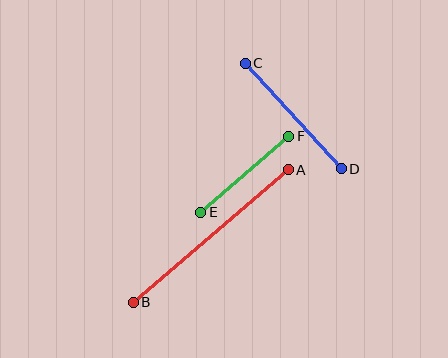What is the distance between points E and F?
The distance is approximately 116 pixels.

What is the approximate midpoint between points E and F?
The midpoint is at approximately (245, 174) pixels.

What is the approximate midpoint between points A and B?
The midpoint is at approximately (211, 236) pixels.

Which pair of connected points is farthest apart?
Points A and B are farthest apart.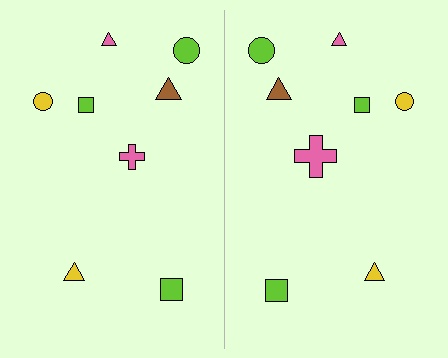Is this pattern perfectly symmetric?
No, the pattern is not perfectly symmetric. The pink cross on the right side has a different size than its mirror counterpart.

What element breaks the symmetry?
The pink cross on the right side has a different size than its mirror counterpart.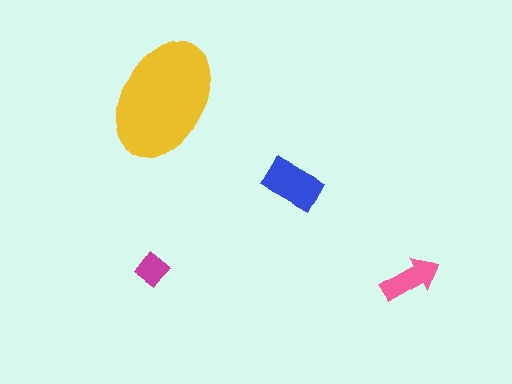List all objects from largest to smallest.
The yellow ellipse, the blue rectangle, the pink arrow, the magenta diamond.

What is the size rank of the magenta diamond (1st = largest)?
4th.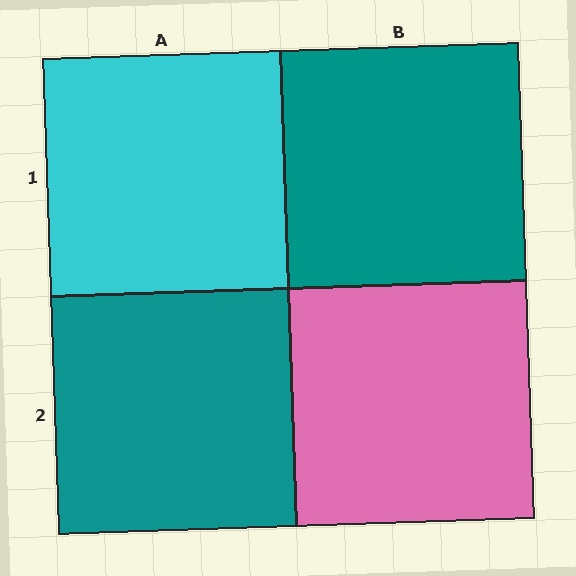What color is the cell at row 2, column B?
Pink.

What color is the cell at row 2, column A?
Teal.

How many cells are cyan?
1 cell is cyan.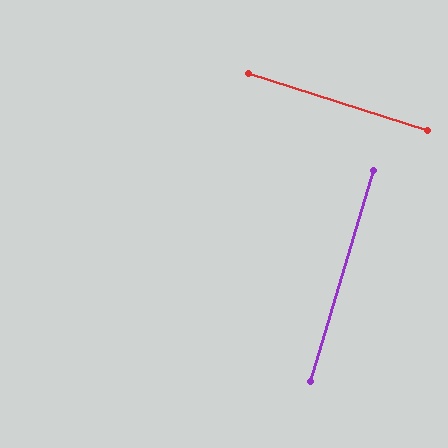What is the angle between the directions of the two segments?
Approximately 89 degrees.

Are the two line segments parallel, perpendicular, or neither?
Perpendicular — they meet at approximately 89°.